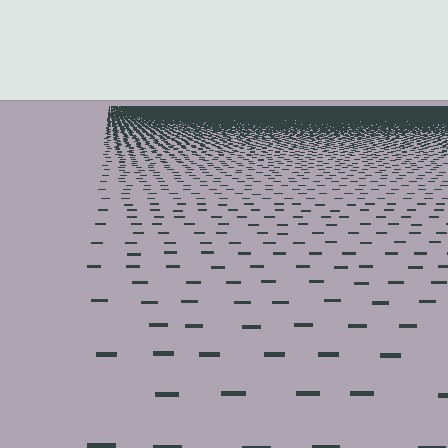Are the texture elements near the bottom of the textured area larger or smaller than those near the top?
Larger. Near the bottom, elements are closer to the viewer and appear at a bigger on-screen size.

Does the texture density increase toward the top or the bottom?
Density increases toward the top.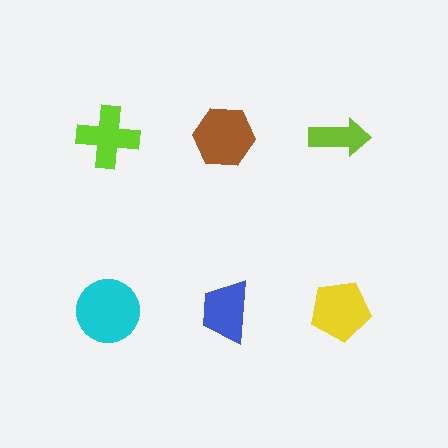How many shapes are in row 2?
3 shapes.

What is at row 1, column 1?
A lime cross.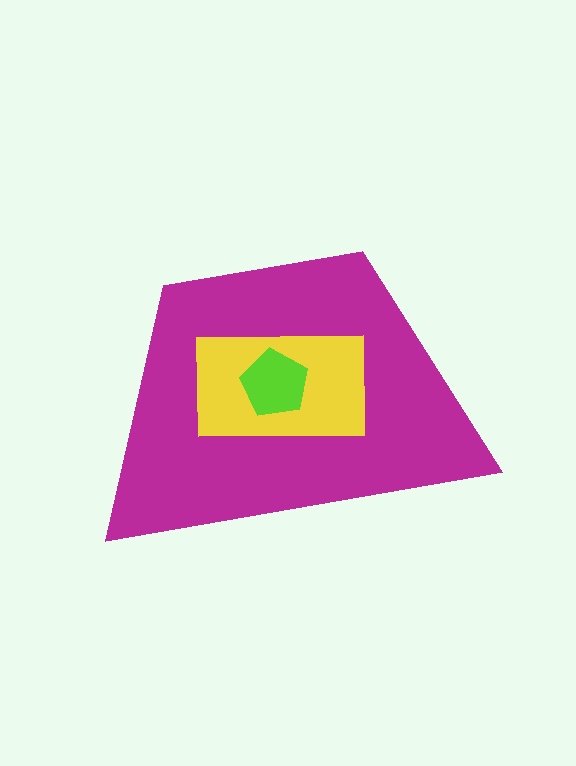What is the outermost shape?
The magenta trapezoid.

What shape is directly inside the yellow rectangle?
The lime pentagon.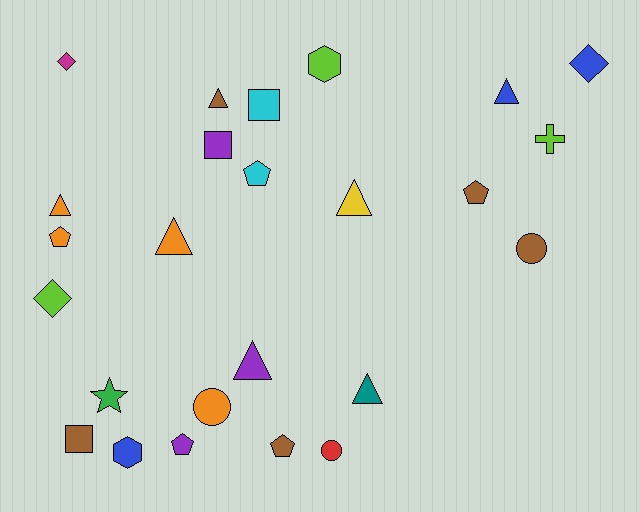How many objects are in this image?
There are 25 objects.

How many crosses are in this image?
There is 1 cross.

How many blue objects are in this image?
There are 3 blue objects.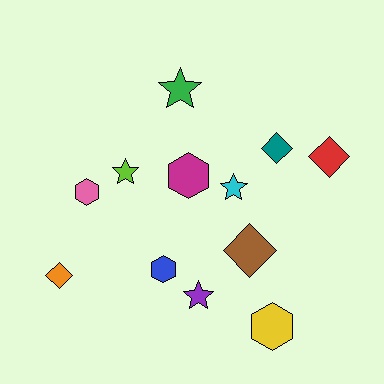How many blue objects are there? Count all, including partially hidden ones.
There is 1 blue object.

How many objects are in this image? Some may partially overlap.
There are 12 objects.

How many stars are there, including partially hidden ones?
There are 4 stars.